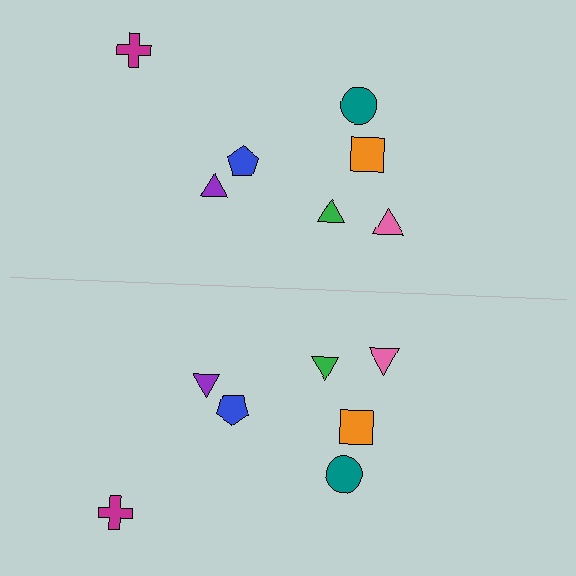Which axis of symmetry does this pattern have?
The pattern has a horizontal axis of symmetry running through the center of the image.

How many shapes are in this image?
There are 14 shapes in this image.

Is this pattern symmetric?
Yes, this pattern has bilateral (reflection) symmetry.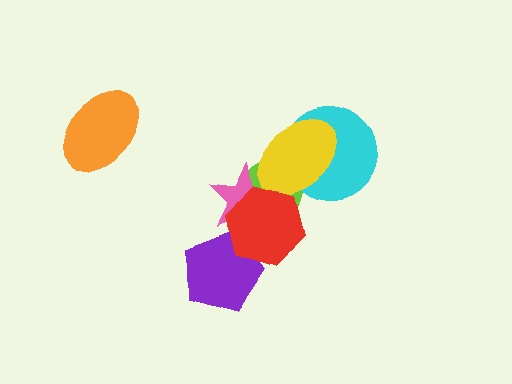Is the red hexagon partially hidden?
No, no other shape covers it.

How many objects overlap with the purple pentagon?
1 object overlaps with the purple pentagon.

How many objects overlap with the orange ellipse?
0 objects overlap with the orange ellipse.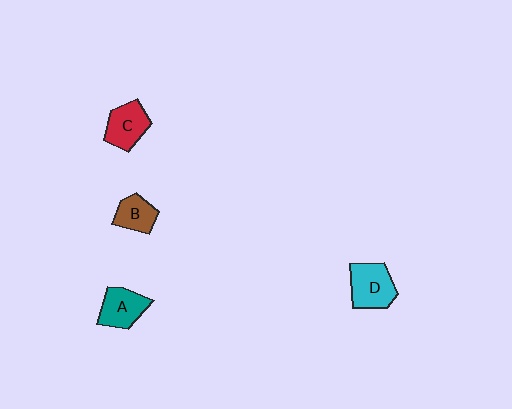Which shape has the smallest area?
Shape B (brown).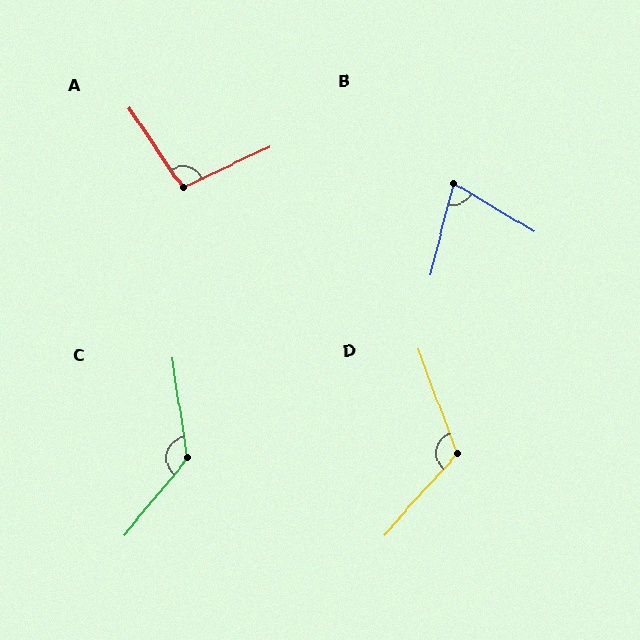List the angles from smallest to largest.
B (73°), A (99°), D (118°), C (132°).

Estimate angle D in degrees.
Approximately 118 degrees.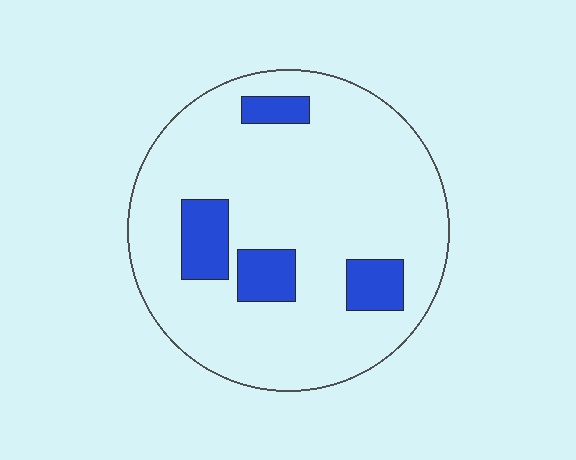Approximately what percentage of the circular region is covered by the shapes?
Approximately 15%.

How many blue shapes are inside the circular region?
4.